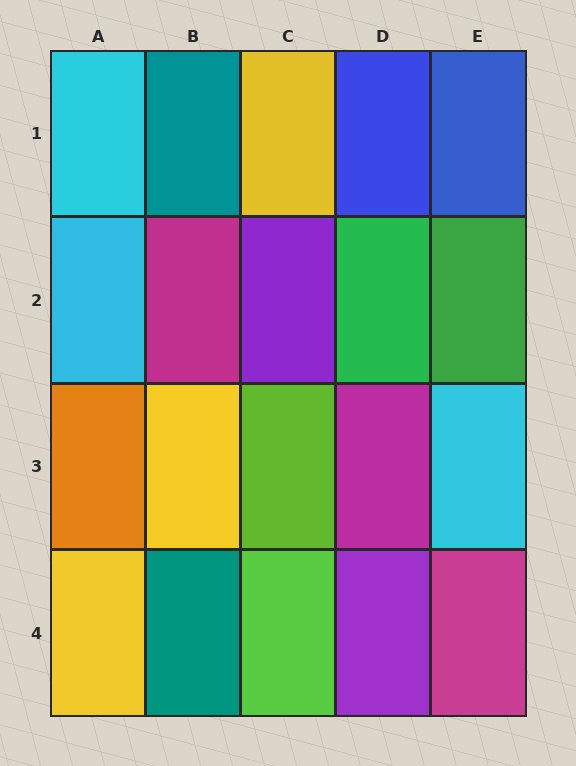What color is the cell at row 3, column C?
Lime.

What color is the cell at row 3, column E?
Cyan.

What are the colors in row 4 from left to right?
Yellow, teal, lime, purple, magenta.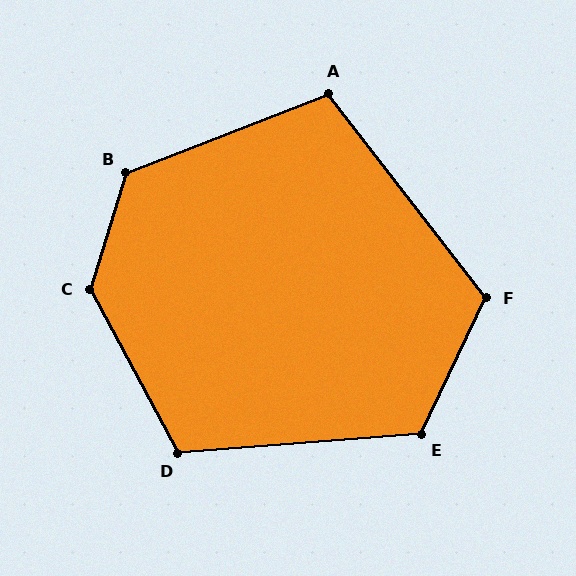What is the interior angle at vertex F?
Approximately 117 degrees (obtuse).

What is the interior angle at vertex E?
Approximately 120 degrees (obtuse).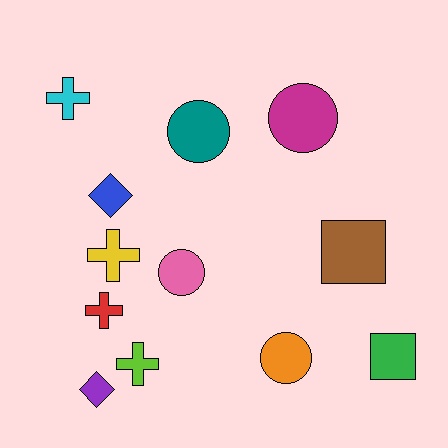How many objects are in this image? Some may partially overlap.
There are 12 objects.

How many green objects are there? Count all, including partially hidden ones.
There is 1 green object.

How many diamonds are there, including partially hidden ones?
There are 2 diamonds.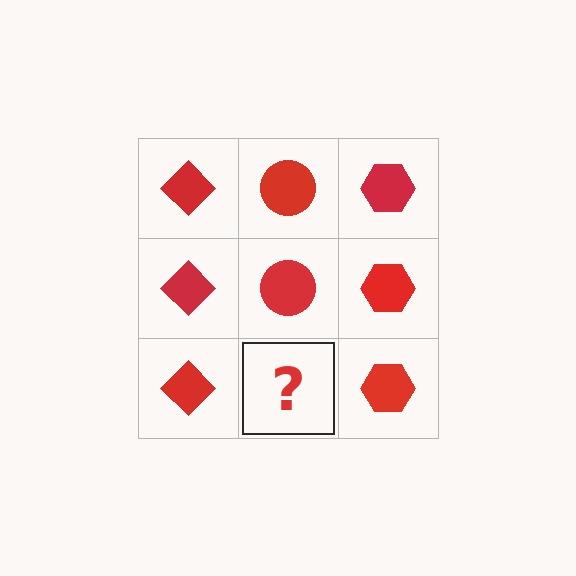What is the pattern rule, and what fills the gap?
The rule is that each column has a consistent shape. The gap should be filled with a red circle.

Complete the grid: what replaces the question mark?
The question mark should be replaced with a red circle.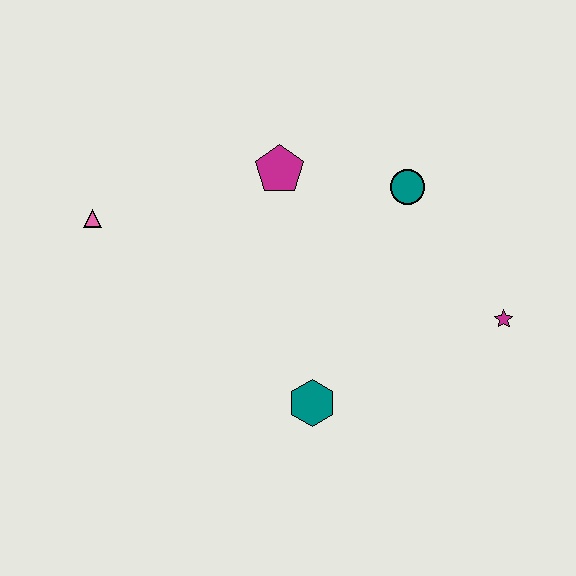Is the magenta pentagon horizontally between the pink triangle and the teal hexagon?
Yes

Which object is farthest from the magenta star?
The pink triangle is farthest from the magenta star.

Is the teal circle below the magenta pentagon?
Yes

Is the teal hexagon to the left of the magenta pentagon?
No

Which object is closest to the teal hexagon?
The magenta star is closest to the teal hexagon.